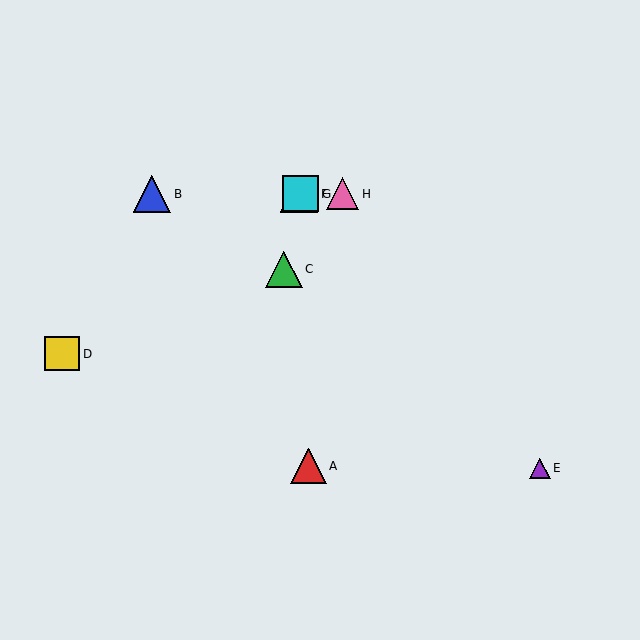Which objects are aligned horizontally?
Objects B, F, G, H are aligned horizontally.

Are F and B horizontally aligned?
Yes, both are at y≈194.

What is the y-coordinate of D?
Object D is at y≈354.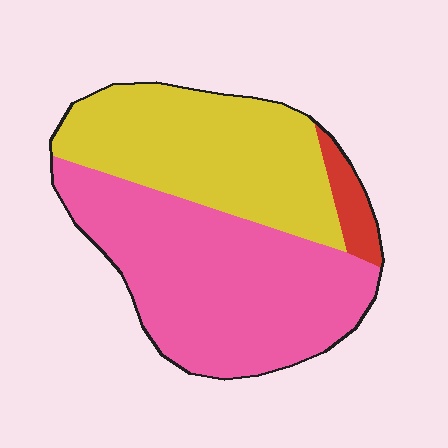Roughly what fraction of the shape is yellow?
Yellow takes up about two fifths (2/5) of the shape.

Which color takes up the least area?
Red, at roughly 5%.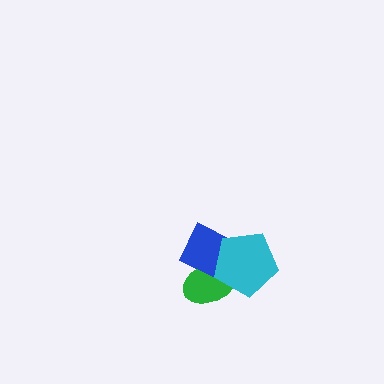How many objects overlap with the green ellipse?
2 objects overlap with the green ellipse.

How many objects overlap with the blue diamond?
2 objects overlap with the blue diamond.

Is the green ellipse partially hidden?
Yes, it is partially covered by another shape.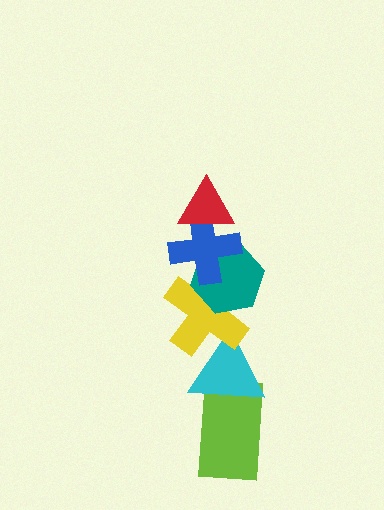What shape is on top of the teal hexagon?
The blue cross is on top of the teal hexagon.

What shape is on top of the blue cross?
The red triangle is on top of the blue cross.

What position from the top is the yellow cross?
The yellow cross is 4th from the top.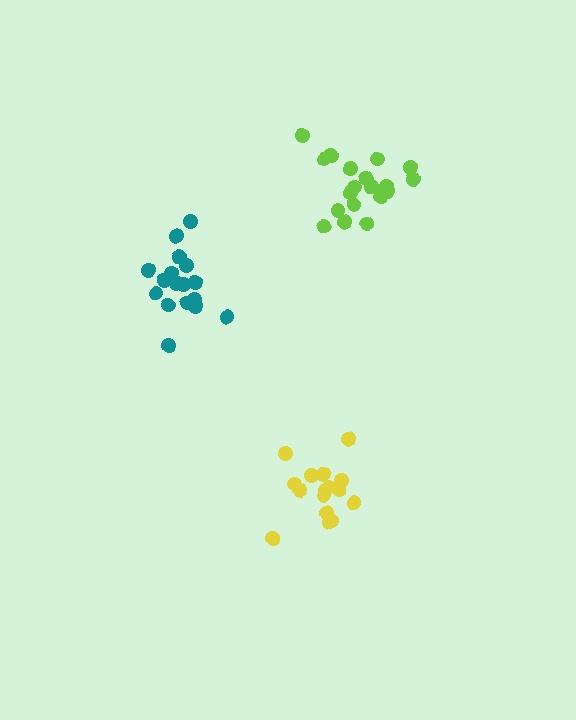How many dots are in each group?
Group 1: 16 dots, Group 2: 17 dots, Group 3: 20 dots (53 total).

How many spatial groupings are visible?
There are 3 spatial groupings.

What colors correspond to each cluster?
The clusters are colored: yellow, teal, lime.